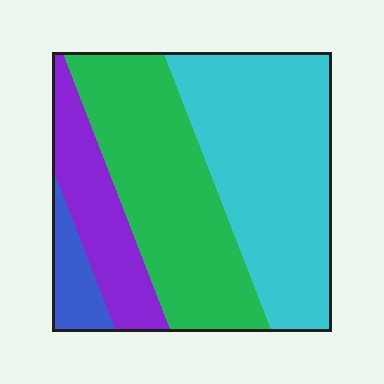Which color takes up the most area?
Cyan, at roughly 40%.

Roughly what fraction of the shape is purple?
Purple takes up less than a sixth of the shape.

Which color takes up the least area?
Blue, at roughly 5%.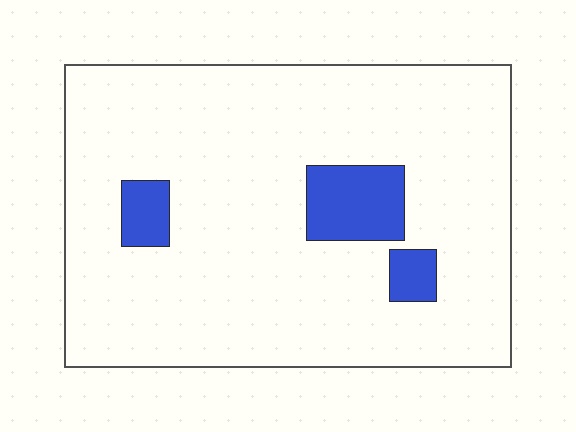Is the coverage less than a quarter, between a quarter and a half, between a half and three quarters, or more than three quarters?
Less than a quarter.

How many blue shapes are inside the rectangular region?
3.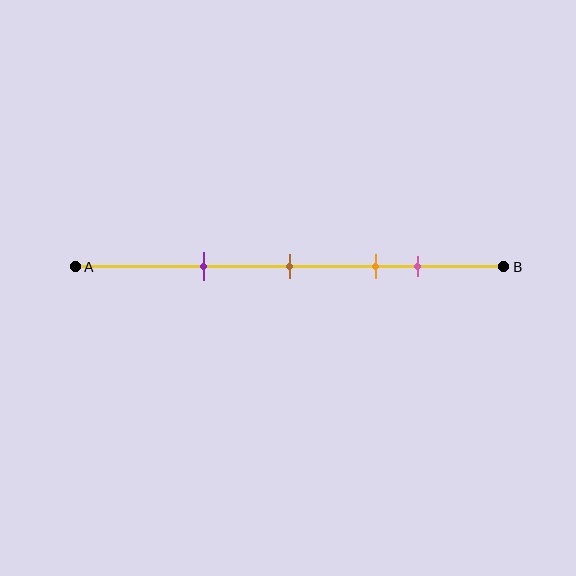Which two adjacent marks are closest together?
The orange and pink marks are the closest adjacent pair.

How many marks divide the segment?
There are 4 marks dividing the segment.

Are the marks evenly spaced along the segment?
No, the marks are not evenly spaced.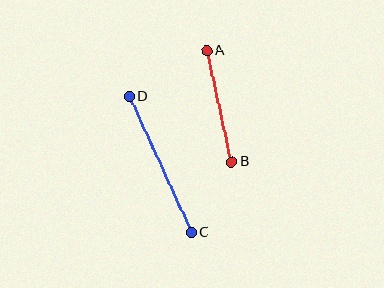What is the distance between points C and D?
The distance is approximately 149 pixels.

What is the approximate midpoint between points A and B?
The midpoint is at approximately (219, 106) pixels.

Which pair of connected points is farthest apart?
Points C and D are farthest apart.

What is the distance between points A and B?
The distance is approximately 114 pixels.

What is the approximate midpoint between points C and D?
The midpoint is at approximately (161, 164) pixels.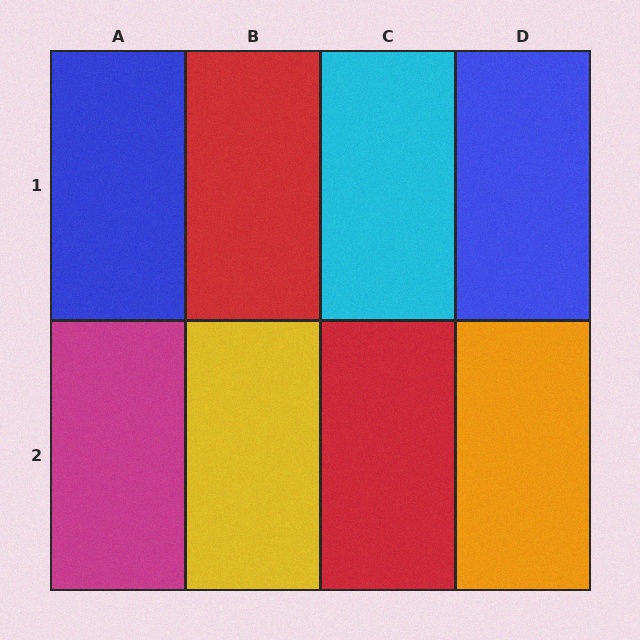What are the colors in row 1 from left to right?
Blue, red, cyan, blue.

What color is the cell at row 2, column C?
Red.